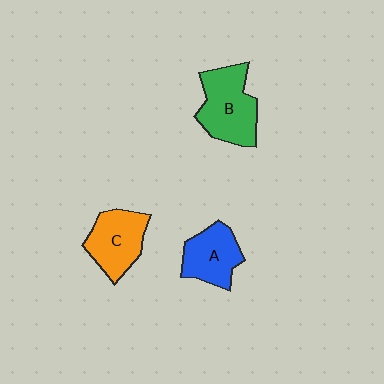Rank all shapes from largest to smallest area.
From largest to smallest: B (green), C (orange), A (blue).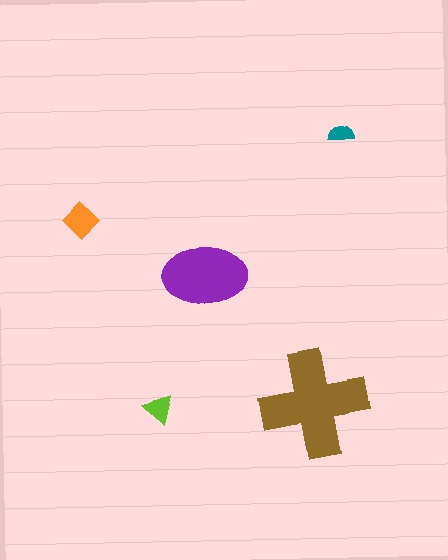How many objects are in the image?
There are 5 objects in the image.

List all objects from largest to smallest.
The brown cross, the purple ellipse, the orange diamond, the lime triangle, the teal semicircle.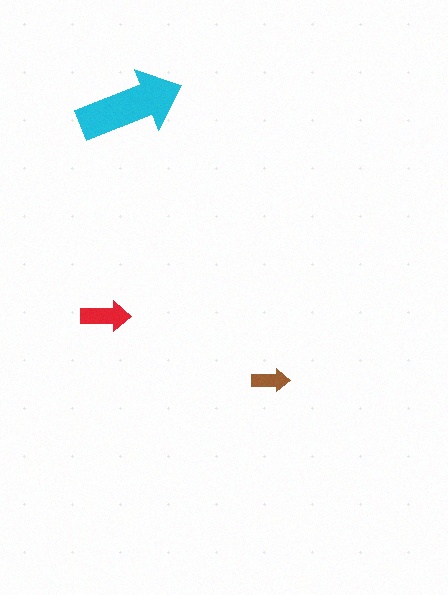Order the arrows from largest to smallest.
the cyan one, the red one, the brown one.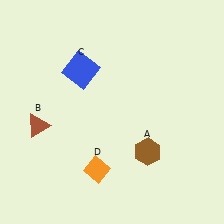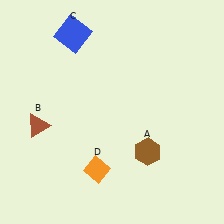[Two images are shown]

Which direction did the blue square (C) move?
The blue square (C) moved up.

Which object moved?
The blue square (C) moved up.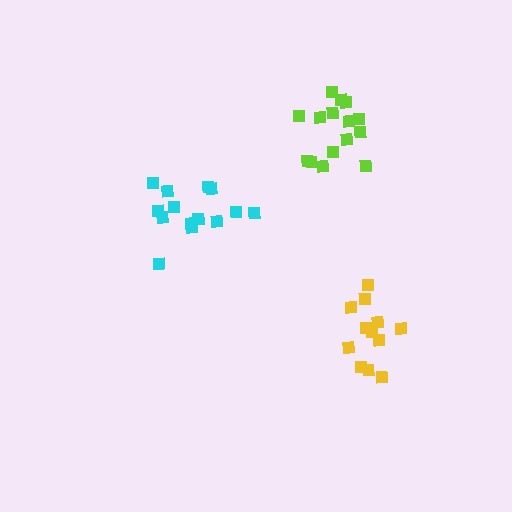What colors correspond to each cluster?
The clusters are colored: yellow, cyan, lime.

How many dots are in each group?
Group 1: 12 dots, Group 2: 14 dots, Group 3: 15 dots (41 total).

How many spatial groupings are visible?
There are 3 spatial groupings.